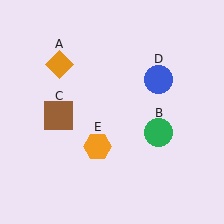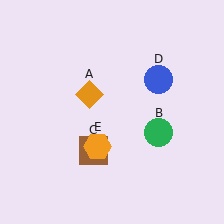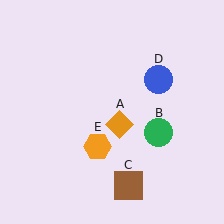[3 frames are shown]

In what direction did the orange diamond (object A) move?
The orange diamond (object A) moved down and to the right.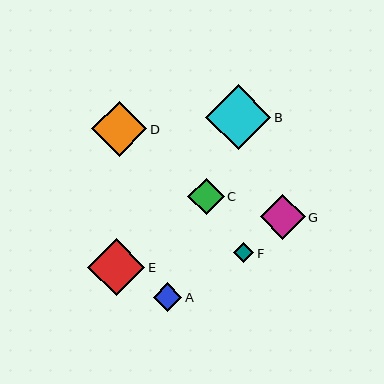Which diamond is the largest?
Diamond B is the largest with a size of approximately 65 pixels.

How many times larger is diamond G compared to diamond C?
Diamond G is approximately 1.2 times the size of diamond C.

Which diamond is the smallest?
Diamond F is the smallest with a size of approximately 20 pixels.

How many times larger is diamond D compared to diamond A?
Diamond D is approximately 1.9 times the size of diamond A.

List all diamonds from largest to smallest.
From largest to smallest: B, E, D, G, C, A, F.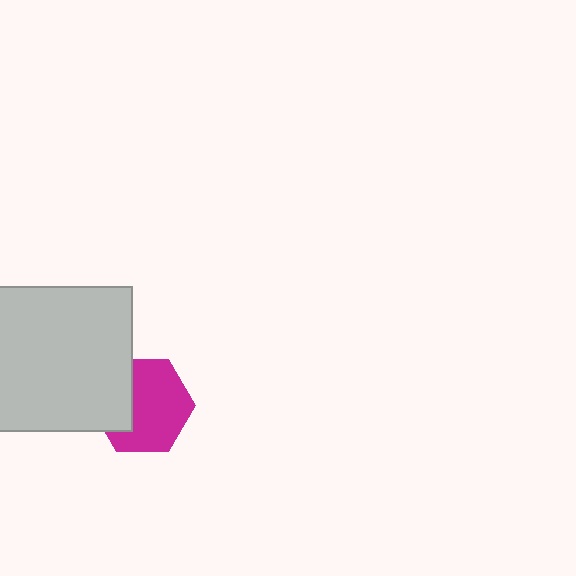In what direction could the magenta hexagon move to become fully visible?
The magenta hexagon could move right. That would shift it out from behind the light gray square entirely.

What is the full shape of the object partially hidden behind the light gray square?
The partially hidden object is a magenta hexagon.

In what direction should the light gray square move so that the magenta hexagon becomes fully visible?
The light gray square should move left. That is the shortest direction to clear the overlap and leave the magenta hexagon fully visible.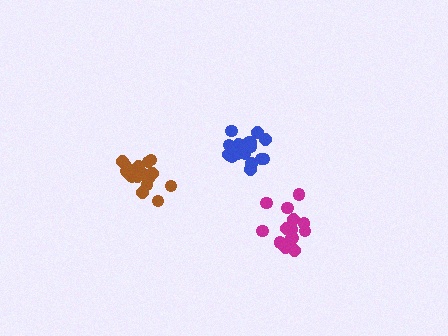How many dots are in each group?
Group 1: 18 dots, Group 2: 19 dots, Group 3: 16 dots (53 total).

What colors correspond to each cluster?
The clusters are colored: brown, blue, magenta.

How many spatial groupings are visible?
There are 3 spatial groupings.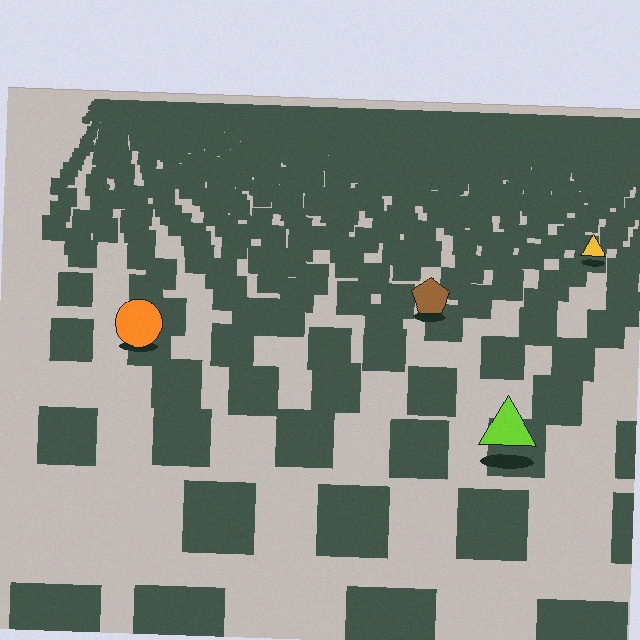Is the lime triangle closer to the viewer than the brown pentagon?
Yes. The lime triangle is closer — you can tell from the texture gradient: the ground texture is coarser near it.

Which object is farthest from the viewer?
The yellow triangle is farthest from the viewer. It appears smaller and the ground texture around it is denser.